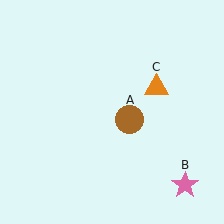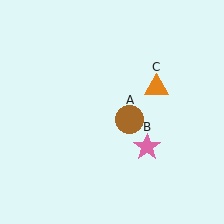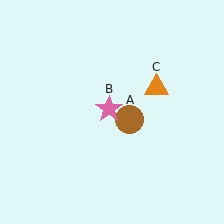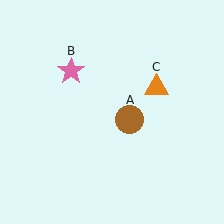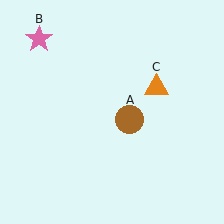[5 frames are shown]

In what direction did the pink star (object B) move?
The pink star (object B) moved up and to the left.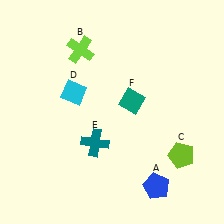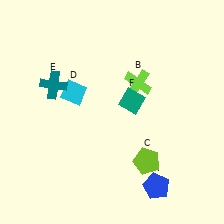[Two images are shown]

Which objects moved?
The objects that moved are: the lime cross (B), the lime pentagon (C), the teal cross (E).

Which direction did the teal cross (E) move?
The teal cross (E) moved up.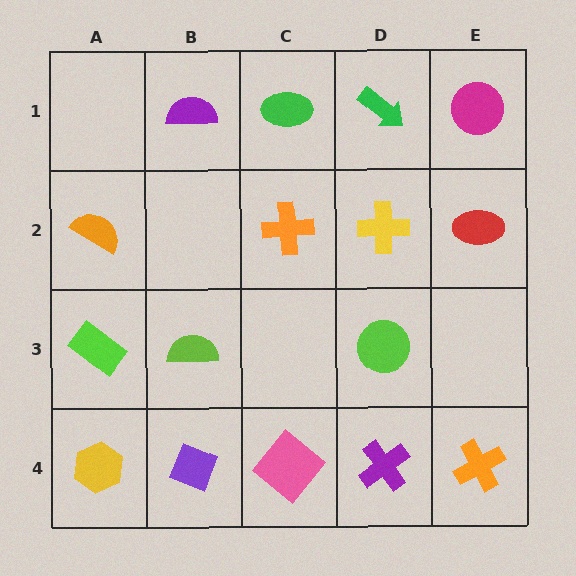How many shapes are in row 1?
4 shapes.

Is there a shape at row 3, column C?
No, that cell is empty.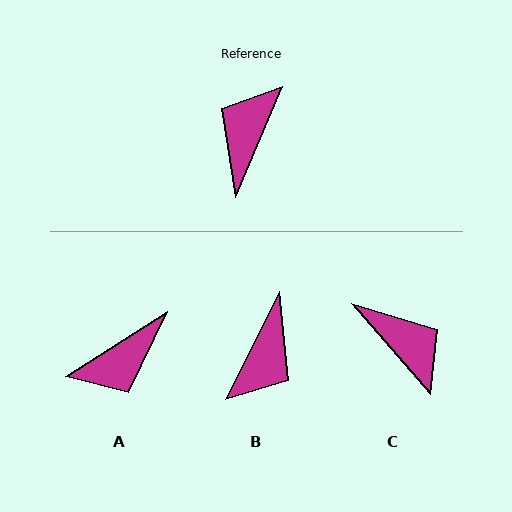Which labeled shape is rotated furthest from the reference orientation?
B, about 177 degrees away.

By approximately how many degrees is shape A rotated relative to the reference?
Approximately 145 degrees counter-clockwise.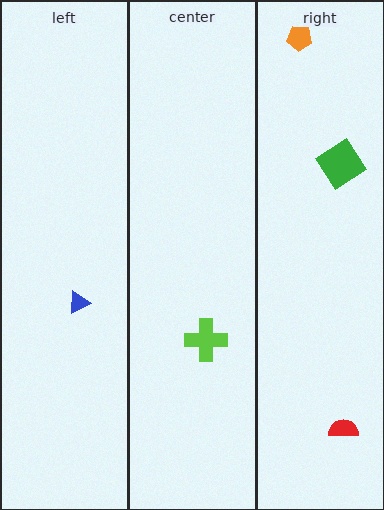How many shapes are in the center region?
1.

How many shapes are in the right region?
3.